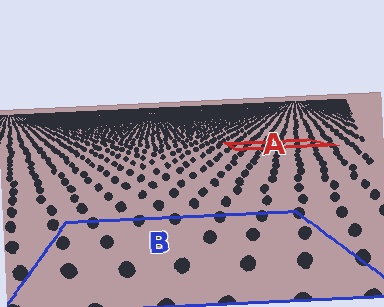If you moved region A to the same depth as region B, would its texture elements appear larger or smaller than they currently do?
They would appear larger. At a closer depth, the same texture elements are projected at a bigger on-screen size.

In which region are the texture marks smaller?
The texture marks are smaller in region A, because it is farther away.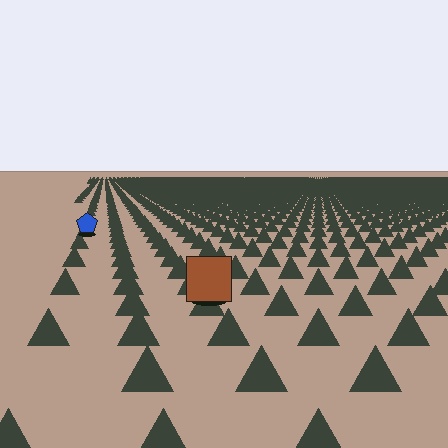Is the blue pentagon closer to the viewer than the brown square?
No. The brown square is closer — you can tell from the texture gradient: the ground texture is coarser near it.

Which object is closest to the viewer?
The brown square is closest. The texture marks near it are larger and more spread out.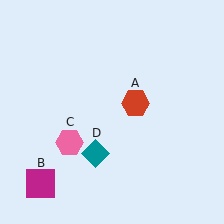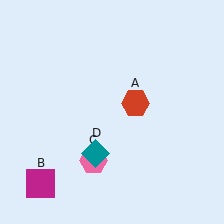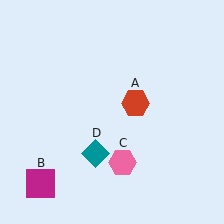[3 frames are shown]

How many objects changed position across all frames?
1 object changed position: pink hexagon (object C).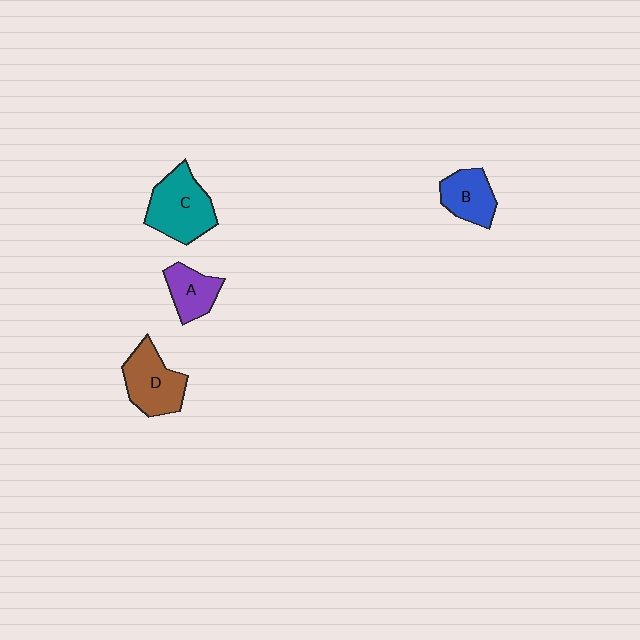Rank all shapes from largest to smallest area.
From largest to smallest: C (teal), D (brown), B (blue), A (purple).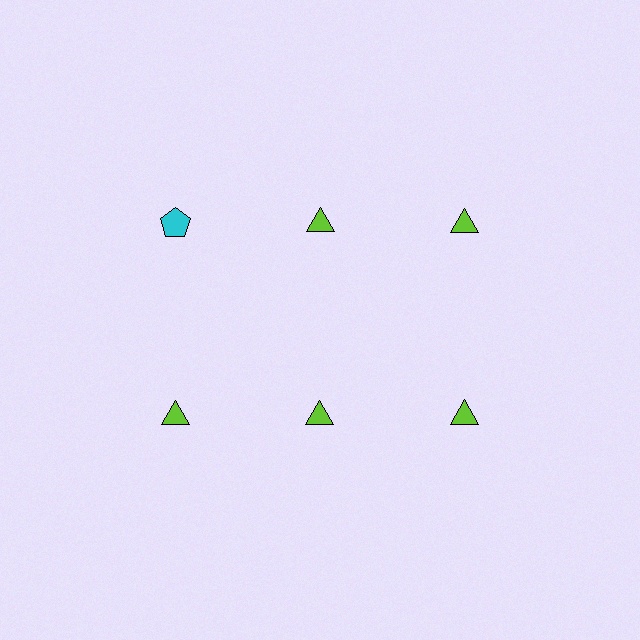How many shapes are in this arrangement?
There are 6 shapes arranged in a grid pattern.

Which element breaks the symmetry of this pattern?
The cyan pentagon in the top row, leftmost column breaks the symmetry. All other shapes are lime triangles.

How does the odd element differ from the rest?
It differs in both color (cyan instead of lime) and shape (pentagon instead of triangle).